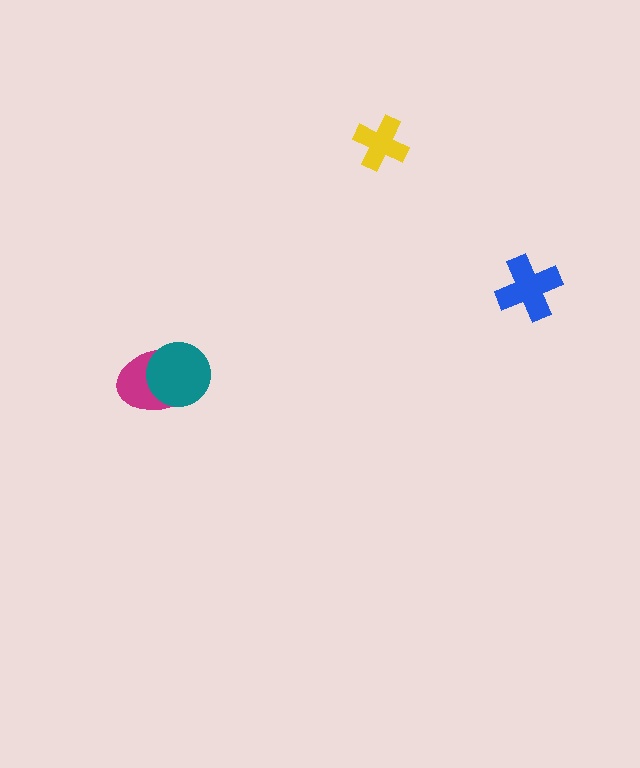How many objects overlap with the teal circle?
1 object overlaps with the teal circle.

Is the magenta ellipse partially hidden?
Yes, it is partially covered by another shape.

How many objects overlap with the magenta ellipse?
1 object overlaps with the magenta ellipse.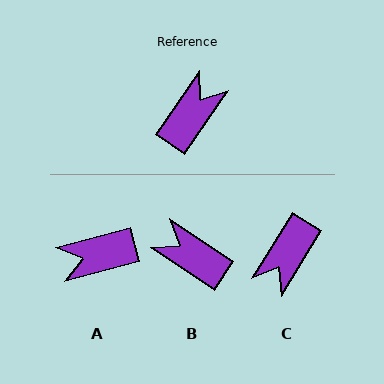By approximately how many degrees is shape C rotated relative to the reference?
Approximately 177 degrees clockwise.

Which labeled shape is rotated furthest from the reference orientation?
C, about 177 degrees away.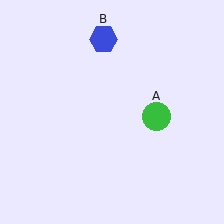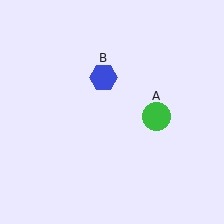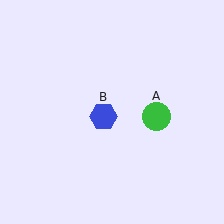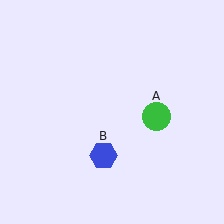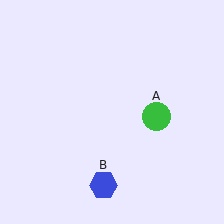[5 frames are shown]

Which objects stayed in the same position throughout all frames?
Green circle (object A) remained stationary.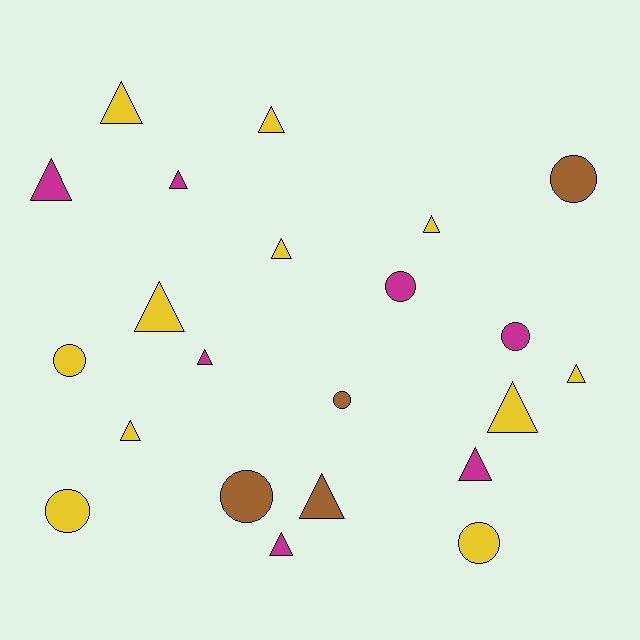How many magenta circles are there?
There are 2 magenta circles.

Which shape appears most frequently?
Triangle, with 14 objects.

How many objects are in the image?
There are 22 objects.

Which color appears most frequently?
Yellow, with 11 objects.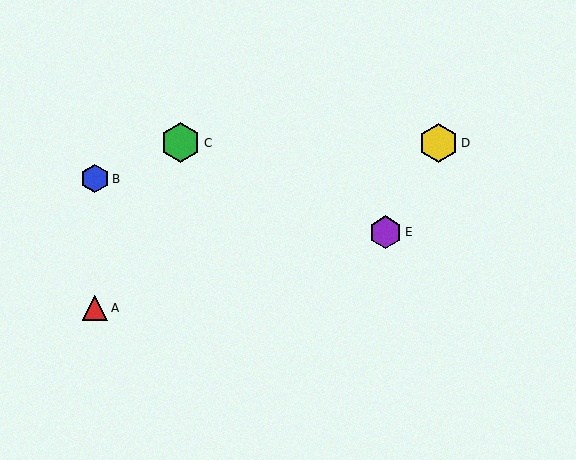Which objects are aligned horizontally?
Objects C, D are aligned horizontally.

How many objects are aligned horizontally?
2 objects (C, D) are aligned horizontally.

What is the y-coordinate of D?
Object D is at y≈143.